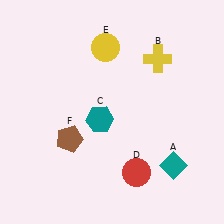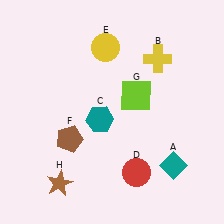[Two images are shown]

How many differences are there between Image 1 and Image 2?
There are 2 differences between the two images.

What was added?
A lime square (G), a brown star (H) were added in Image 2.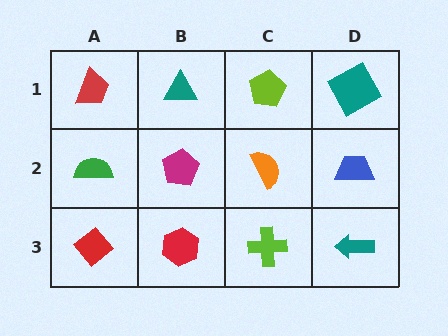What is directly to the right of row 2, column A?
A magenta pentagon.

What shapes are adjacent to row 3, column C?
An orange semicircle (row 2, column C), a red hexagon (row 3, column B), a teal arrow (row 3, column D).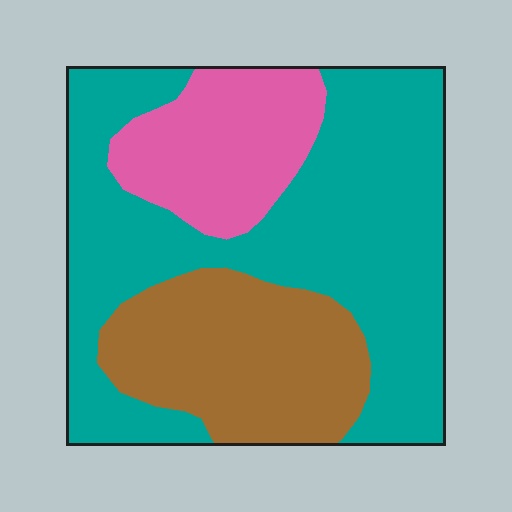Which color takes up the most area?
Teal, at roughly 55%.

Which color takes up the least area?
Pink, at roughly 20%.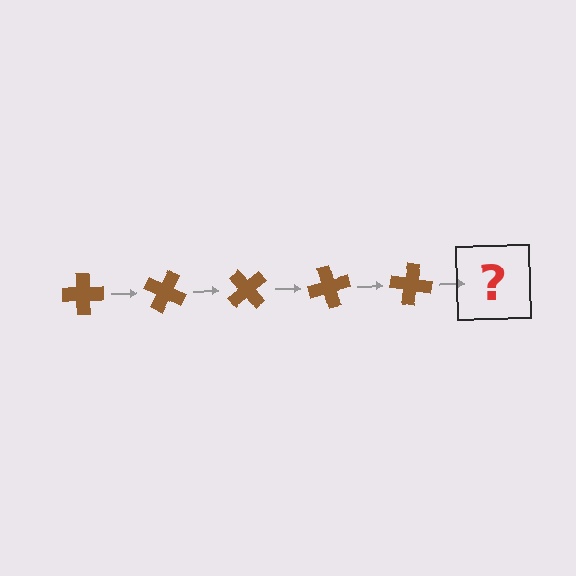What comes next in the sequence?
The next element should be a brown cross rotated 125 degrees.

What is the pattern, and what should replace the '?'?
The pattern is that the cross rotates 25 degrees each step. The '?' should be a brown cross rotated 125 degrees.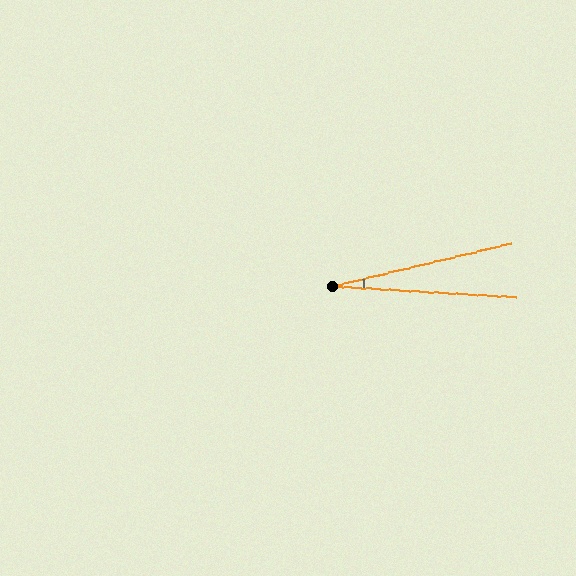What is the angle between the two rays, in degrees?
Approximately 17 degrees.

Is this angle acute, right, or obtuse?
It is acute.